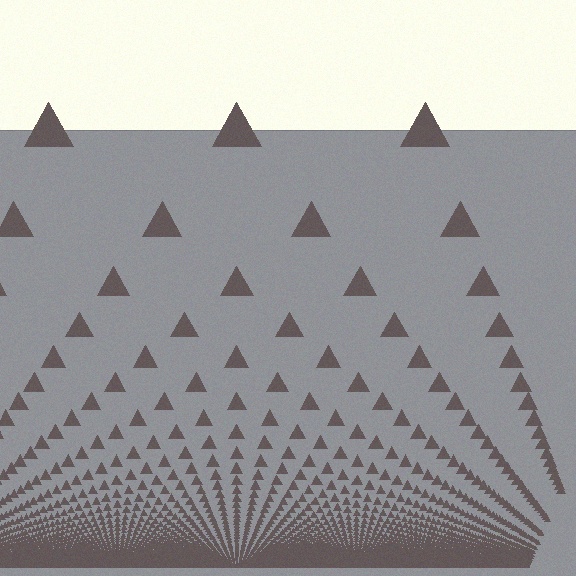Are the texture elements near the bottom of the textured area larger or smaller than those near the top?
Smaller. The gradient is inverted — elements near the bottom are smaller and denser.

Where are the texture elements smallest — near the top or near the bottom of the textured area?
Near the bottom.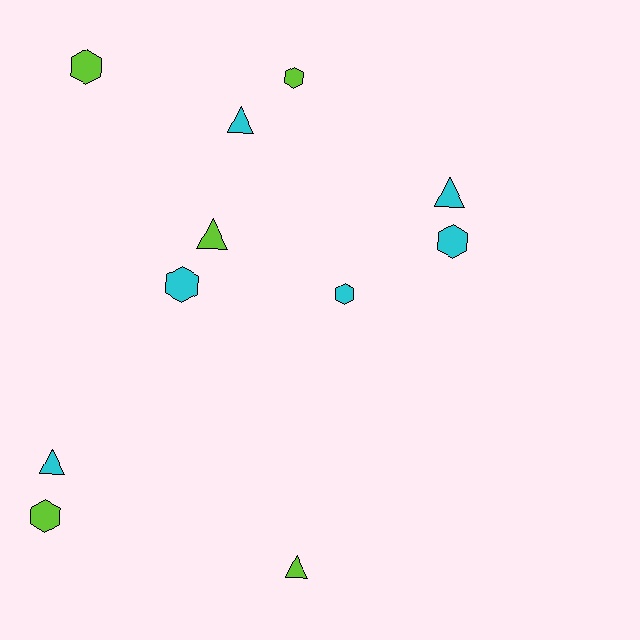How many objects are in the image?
There are 11 objects.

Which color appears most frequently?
Cyan, with 6 objects.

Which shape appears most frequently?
Hexagon, with 6 objects.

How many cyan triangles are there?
There are 3 cyan triangles.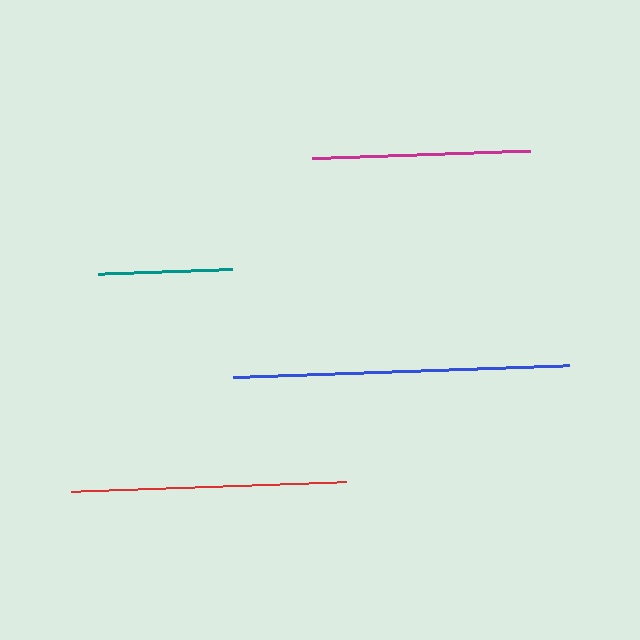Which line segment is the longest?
The blue line is the longest at approximately 336 pixels.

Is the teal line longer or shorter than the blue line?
The blue line is longer than the teal line.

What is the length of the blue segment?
The blue segment is approximately 336 pixels long.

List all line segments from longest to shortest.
From longest to shortest: blue, red, magenta, teal.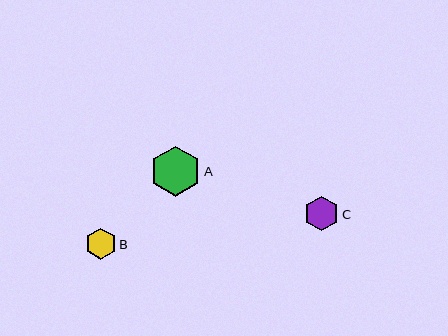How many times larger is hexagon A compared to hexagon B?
Hexagon A is approximately 1.6 times the size of hexagon B.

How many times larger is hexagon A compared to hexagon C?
Hexagon A is approximately 1.5 times the size of hexagon C.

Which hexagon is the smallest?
Hexagon B is the smallest with a size of approximately 31 pixels.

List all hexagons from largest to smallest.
From largest to smallest: A, C, B.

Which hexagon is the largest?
Hexagon A is the largest with a size of approximately 50 pixels.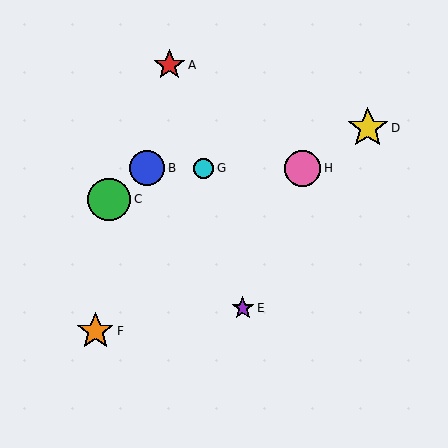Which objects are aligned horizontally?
Objects B, G, H are aligned horizontally.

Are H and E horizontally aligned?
No, H is at y≈168 and E is at y≈308.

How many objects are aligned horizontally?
3 objects (B, G, H) are aligned horizontally.